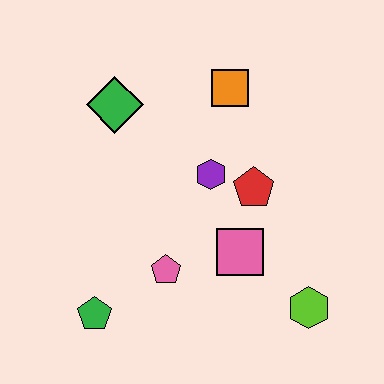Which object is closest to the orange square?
The purple hexagon is closest to the orange square.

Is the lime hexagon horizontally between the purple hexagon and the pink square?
No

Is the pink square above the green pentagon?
Yes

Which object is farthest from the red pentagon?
The green pentagon is farthest from the red pentagon.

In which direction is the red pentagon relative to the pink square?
The red pentagon is above the pink square.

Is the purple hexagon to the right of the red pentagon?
No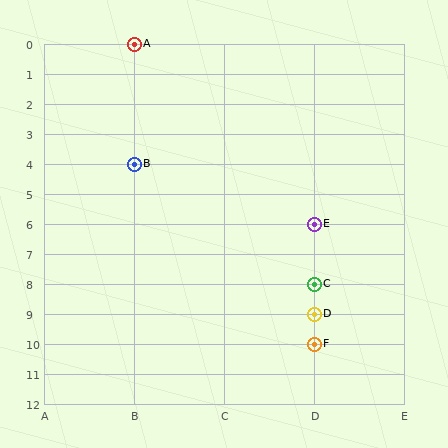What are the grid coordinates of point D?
Point D is at grid coordinates (D, 9).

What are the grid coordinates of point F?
Point F is at grid coordinates (D, 10).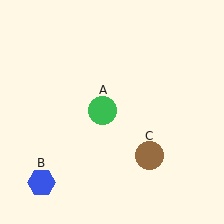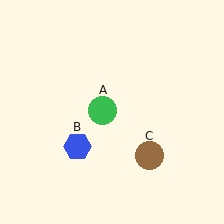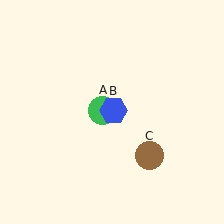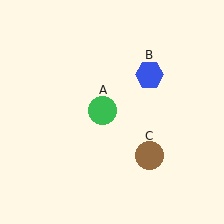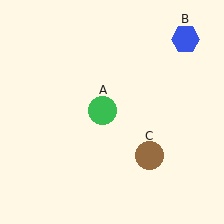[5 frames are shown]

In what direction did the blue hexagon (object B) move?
The blue hexagon (object B) moved up and to the right.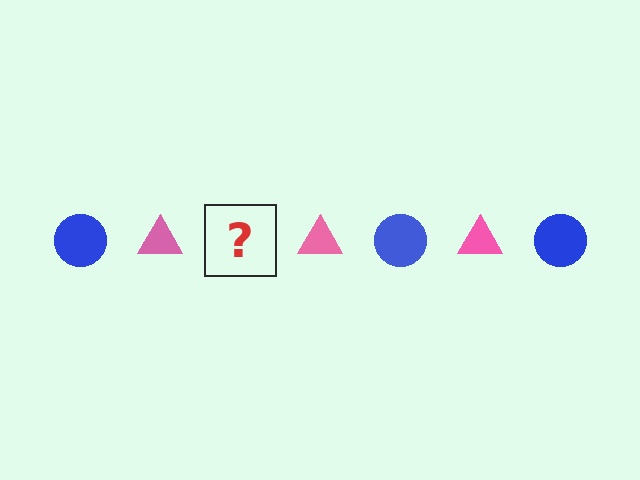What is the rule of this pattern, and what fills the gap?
The rule is that the pattern alternates between blue circle and pink triangle. The gap should be filled with a blue circle.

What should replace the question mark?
The question mark should be replaced with a blue circle.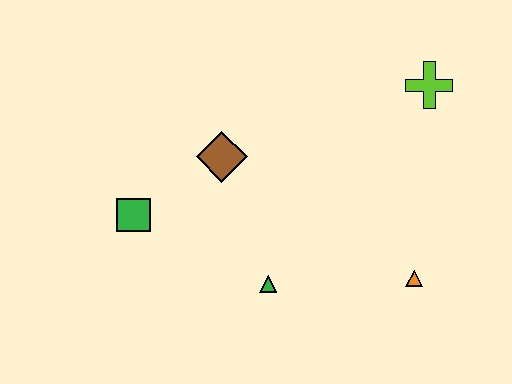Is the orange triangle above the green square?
No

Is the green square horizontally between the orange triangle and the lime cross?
No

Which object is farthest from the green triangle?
The lime cross is farthest from the green triangle.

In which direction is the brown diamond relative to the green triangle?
The brown diamond is above the green triangle.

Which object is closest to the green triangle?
The brown diamond is closest to the green triangle.